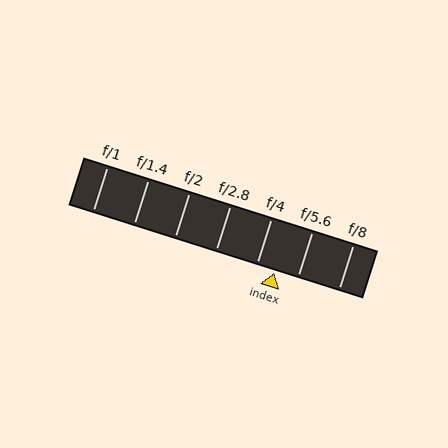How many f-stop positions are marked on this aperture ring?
There are 7 f-stop positions marked.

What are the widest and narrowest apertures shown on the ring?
The widest aperture shown is f/1 and the narrowest is f/8.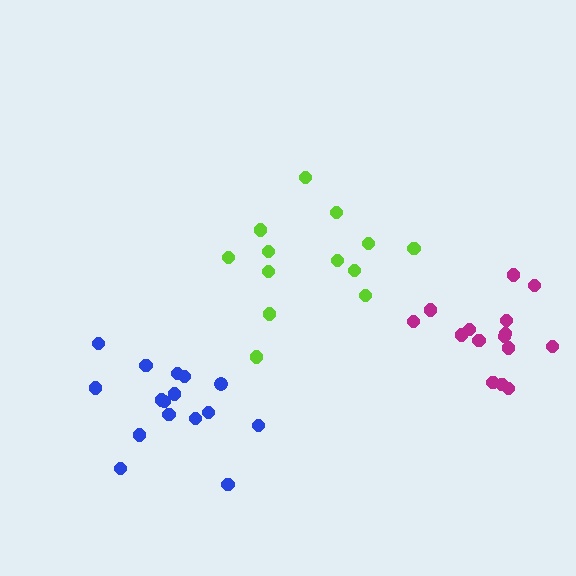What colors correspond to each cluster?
The clusters are colored: lime, blue, magenta.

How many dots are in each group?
Group 1: 13 dots, Group 2: 16 dots, Group 3: 15 dots (44 total).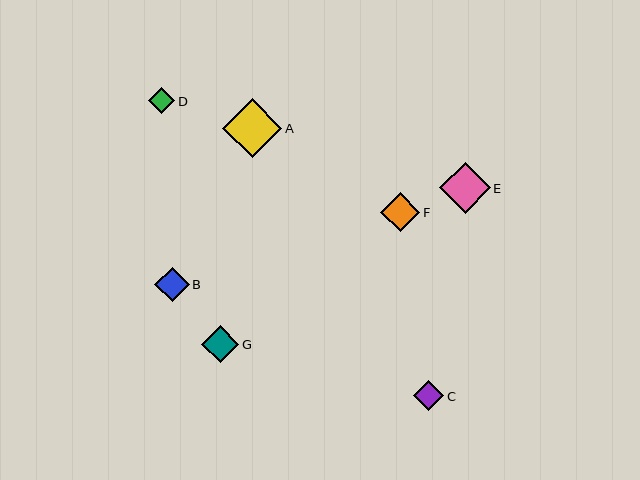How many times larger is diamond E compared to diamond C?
Diamond E is approximately 1.6 times the size of diamond C.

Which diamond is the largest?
Diamond A is the largest with a size of approximately 59 pixels.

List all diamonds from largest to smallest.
From largest to smallest: A, E, F, G, B, C, D.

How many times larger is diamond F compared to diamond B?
Diamond F is approximately 1.2 times the size of diamond B.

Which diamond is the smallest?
Diamond D is the smallest with a size of approximately 26 pixels.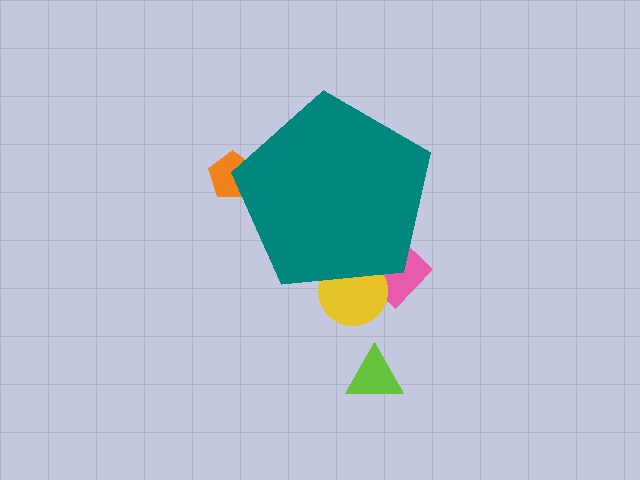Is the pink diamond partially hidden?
Yes, the pink diamond is partially hidden behind the teal pentagon.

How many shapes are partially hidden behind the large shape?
4 shapes are partially hidden.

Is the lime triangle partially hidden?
No, the lime triangle is fully visible.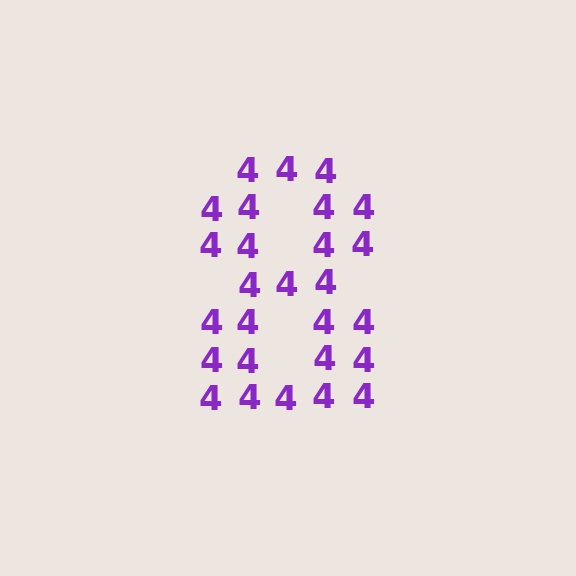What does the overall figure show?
The overall figure shows the digit 8.